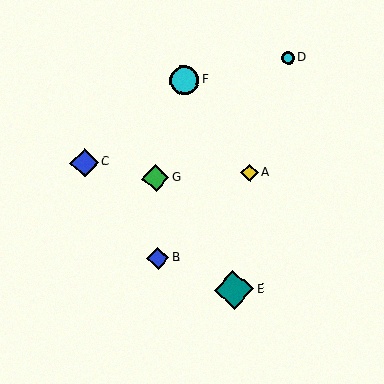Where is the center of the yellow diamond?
The center of the yellow diamond is at (249, 173).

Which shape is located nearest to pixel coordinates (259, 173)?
The yellow diamond (labeled A) at (249, 173) is nearest to that location.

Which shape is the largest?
The teal diamond (labeled E) is the largest.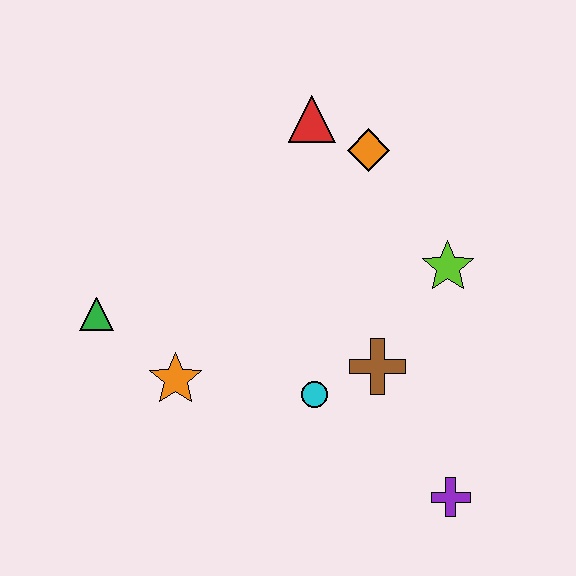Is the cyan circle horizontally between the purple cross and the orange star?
Yes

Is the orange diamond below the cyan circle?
No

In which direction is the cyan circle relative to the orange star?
The cyan circle is to the right of the orange star.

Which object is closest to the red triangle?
The orange diamond is closest to the red triangle.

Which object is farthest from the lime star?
The green triangle is farthest from the lime star.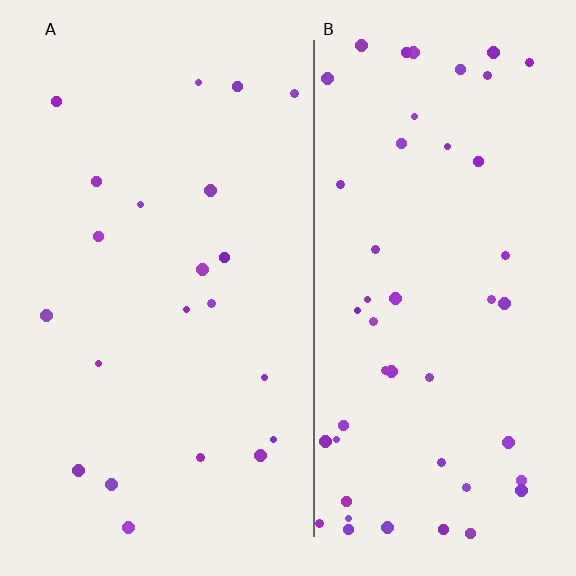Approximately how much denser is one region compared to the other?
Approximately 2.3× — region B over region A.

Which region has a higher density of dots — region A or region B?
B (the right).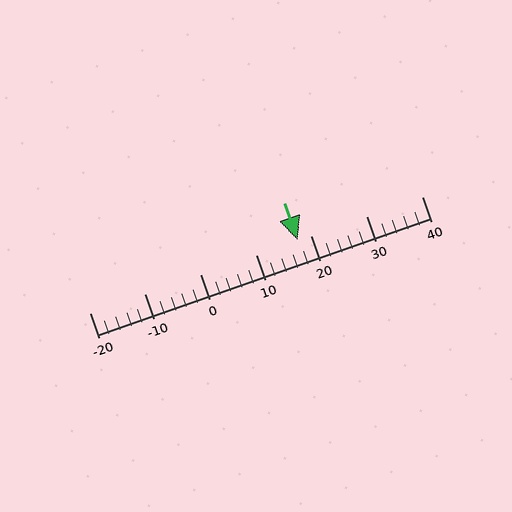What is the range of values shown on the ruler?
The ruler shows values from -20 to 40.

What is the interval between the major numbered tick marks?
The major tick marks are spaced 10 units apart.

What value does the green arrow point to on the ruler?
The green arrow points to approximately 18.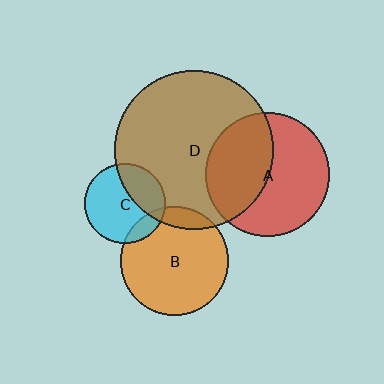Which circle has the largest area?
Circle D (brown).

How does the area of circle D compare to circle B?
Approximately 2.1 times.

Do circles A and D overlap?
Yes.